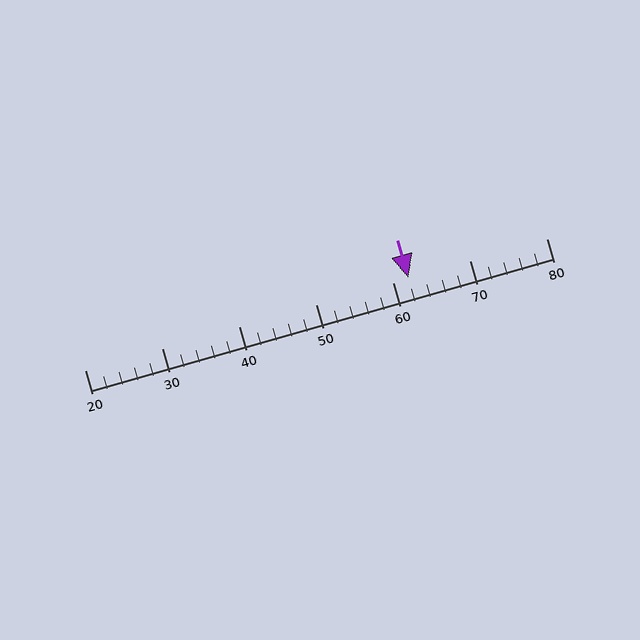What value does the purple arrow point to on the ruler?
The purple arrow points to approximately 62.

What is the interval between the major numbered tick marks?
The major tick marks are spaced 10 units apart.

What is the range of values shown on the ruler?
The ruler shows values from 20 to 80.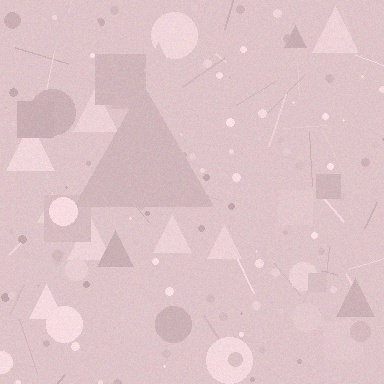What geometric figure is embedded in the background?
A triangle is embedded in the background.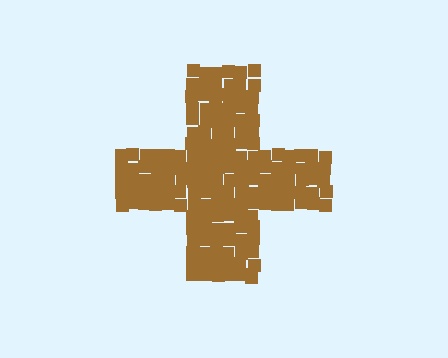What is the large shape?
The large shape is a cross.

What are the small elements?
The small elements are squares.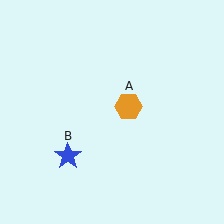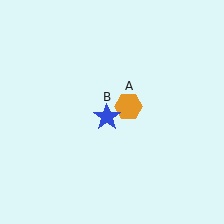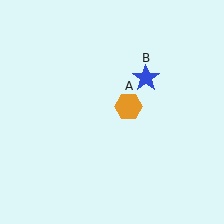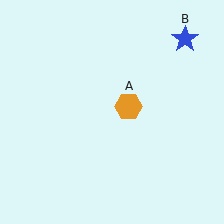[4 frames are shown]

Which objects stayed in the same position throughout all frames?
Orange hexagon (object A) remained stationary.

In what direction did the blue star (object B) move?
The blue star (object B) moved up and to the right.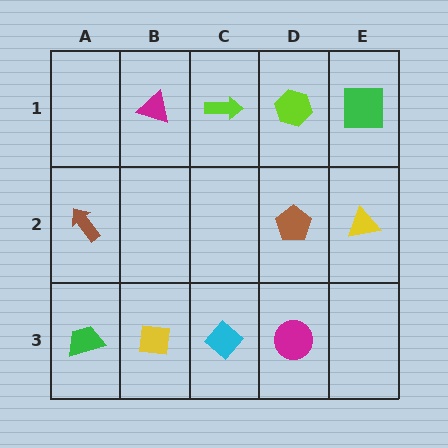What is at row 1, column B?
A magenta triangle.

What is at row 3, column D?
A magenta circle.